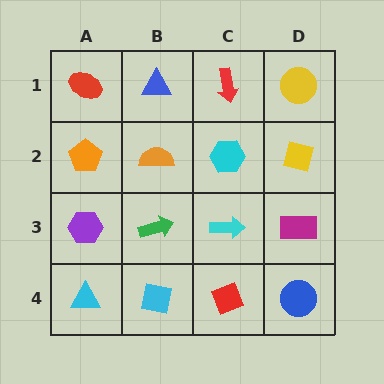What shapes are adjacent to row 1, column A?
An orange pentagon (row 2, column A), a blue triangle (row 1, column B).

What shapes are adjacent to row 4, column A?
A purple hexagon (row 3, column A), a cyan square (row 4, column B).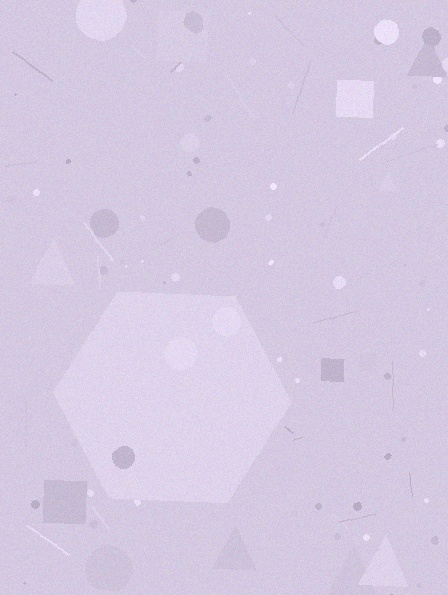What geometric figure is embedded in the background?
A hexagon is embedded in the background.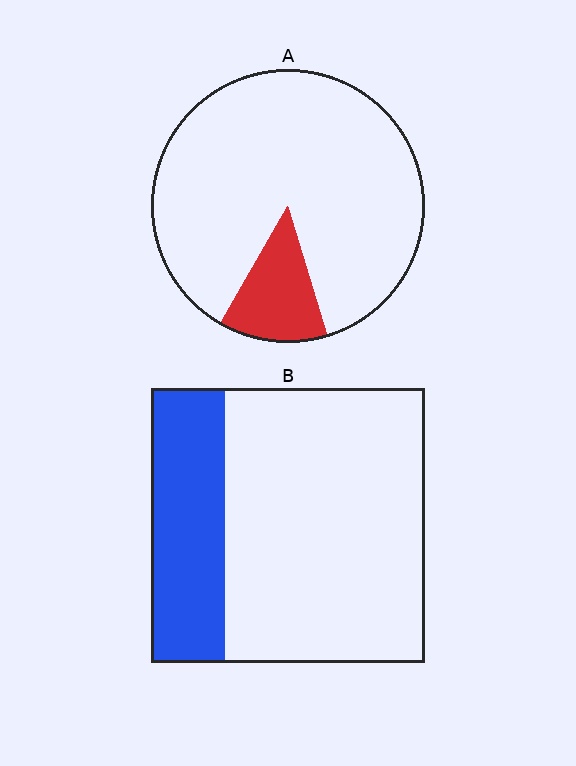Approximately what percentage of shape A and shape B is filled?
A is approximately 15% and B is approximately 25%.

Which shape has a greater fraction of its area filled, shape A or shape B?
Shape B.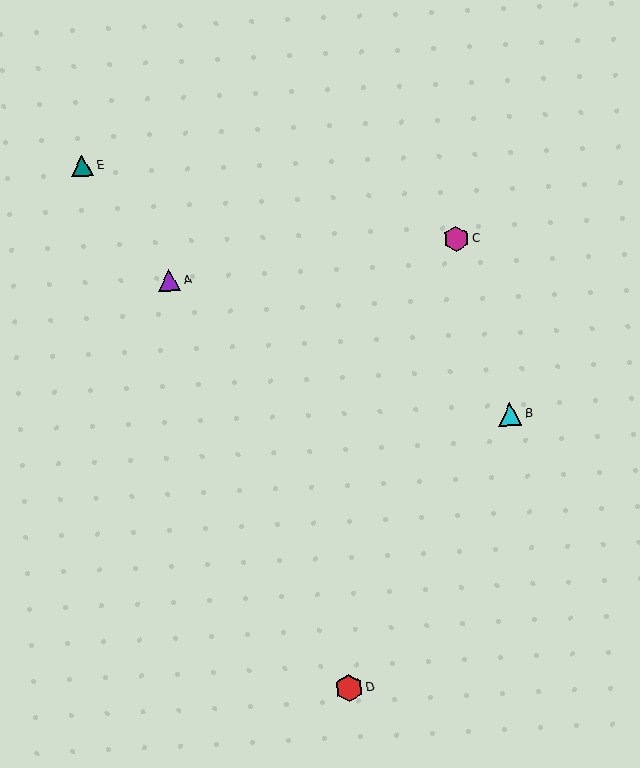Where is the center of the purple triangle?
The center of the purple triangle is at (169, 280).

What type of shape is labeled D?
Shape D is a red hexagon.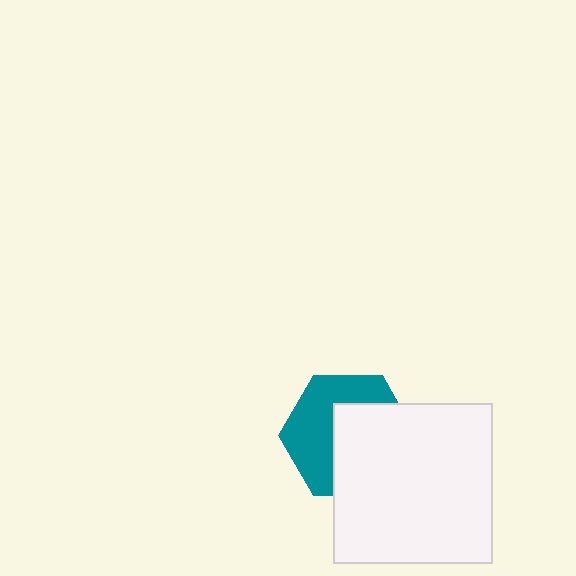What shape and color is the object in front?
The object in front is a white square.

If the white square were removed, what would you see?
You would see the complete teal hexagon.